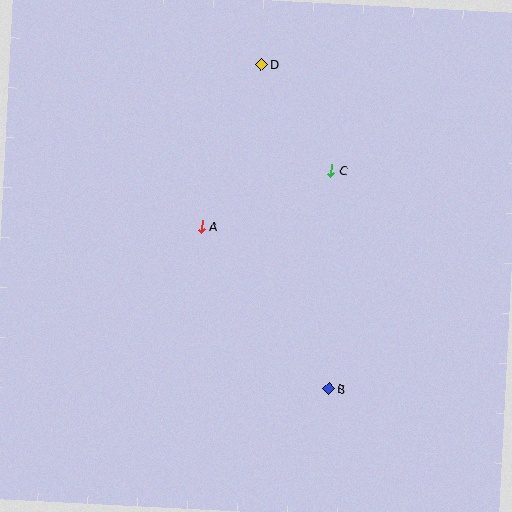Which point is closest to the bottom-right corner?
Point B is closest to the bottom-right corner.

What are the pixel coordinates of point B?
Point B is at (329, 389).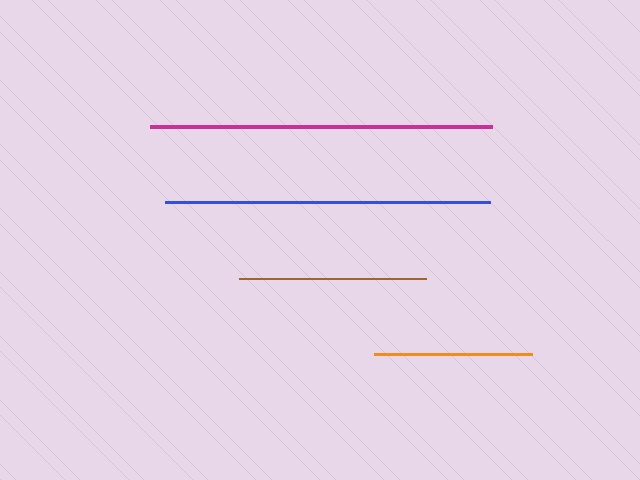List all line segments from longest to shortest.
From longest to shortest: magenta, blue, brown, orange.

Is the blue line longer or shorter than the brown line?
The blue line is longer than the brown line.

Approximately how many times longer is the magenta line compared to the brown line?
The magenta line is approximately 1.8 times the length of the brown line.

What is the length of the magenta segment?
The magenta segment is approximately 342 pixels long.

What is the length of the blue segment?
The blue segment is approximately 325 pixels long.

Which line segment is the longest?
The magenta line is the longest at approximately 342 pixels.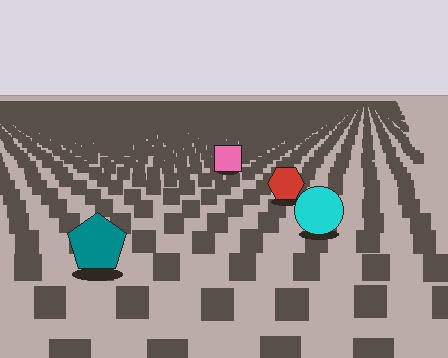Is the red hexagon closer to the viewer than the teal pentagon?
No. The teal pentagon is closer — you can tell from the texture gradient: the ground texture is coarser near it.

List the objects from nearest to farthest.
From nearest to farthest: the teal pentagon, the cyan circle, the red hexagon, the pink square.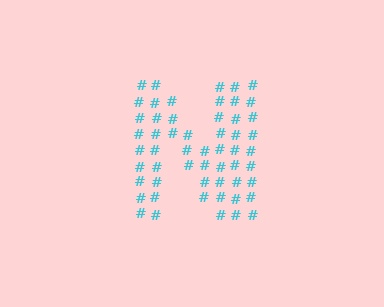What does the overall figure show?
The overall figure shows the letter N.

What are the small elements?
The small elements are hash symbols.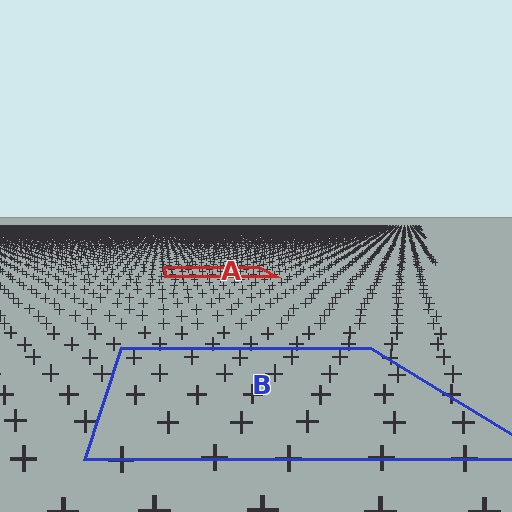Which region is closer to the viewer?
Region B is closer. The texture elements there are larger and more spread out.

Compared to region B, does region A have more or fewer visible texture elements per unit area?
Region A has more texture elements per unit area — they are packed more densely because it is farther away.